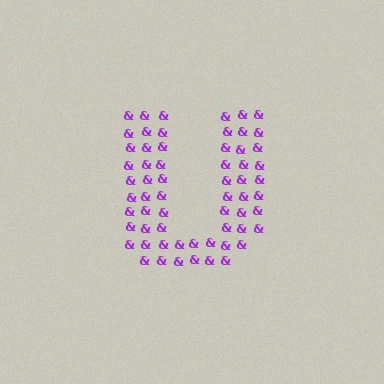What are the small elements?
The small elements are ampersands.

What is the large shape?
The large shape is the letter U.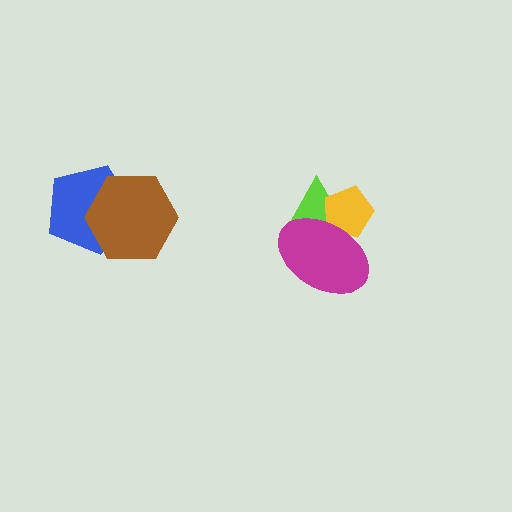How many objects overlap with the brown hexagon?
1 object overlaps with the brown hexagon.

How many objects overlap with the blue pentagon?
1 object overlaps with the blue pentagon.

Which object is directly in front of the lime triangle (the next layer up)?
The yellow pentagon is directly in front of the lime triangle.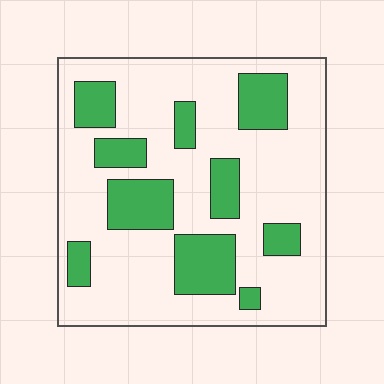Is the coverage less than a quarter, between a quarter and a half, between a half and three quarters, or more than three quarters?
Between a quarter and a half.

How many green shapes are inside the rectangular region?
10.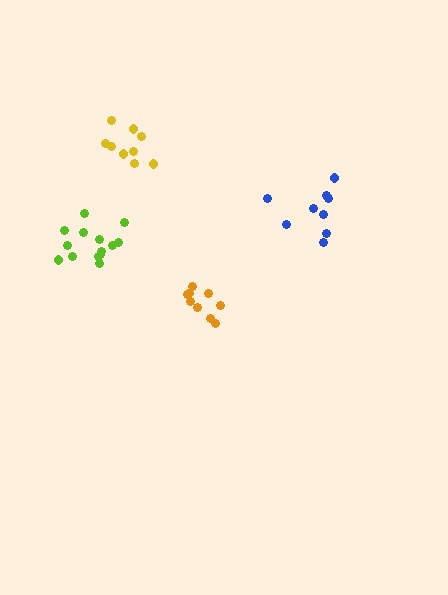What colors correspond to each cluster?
The clusters are colored: orange, blue, lime, yellow.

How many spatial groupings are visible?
There are 4 spatial groupings.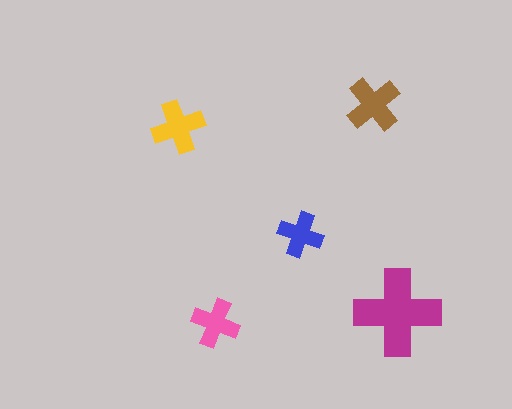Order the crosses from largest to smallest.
the magenta one, the brown one, the yellow one, the pink one, the blue one.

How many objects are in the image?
There are 5 objects in the image.